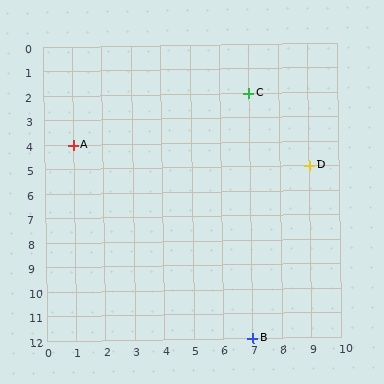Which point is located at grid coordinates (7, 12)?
Point B is at (7, 12).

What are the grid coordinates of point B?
Point B is at grid coordinates (7, 12).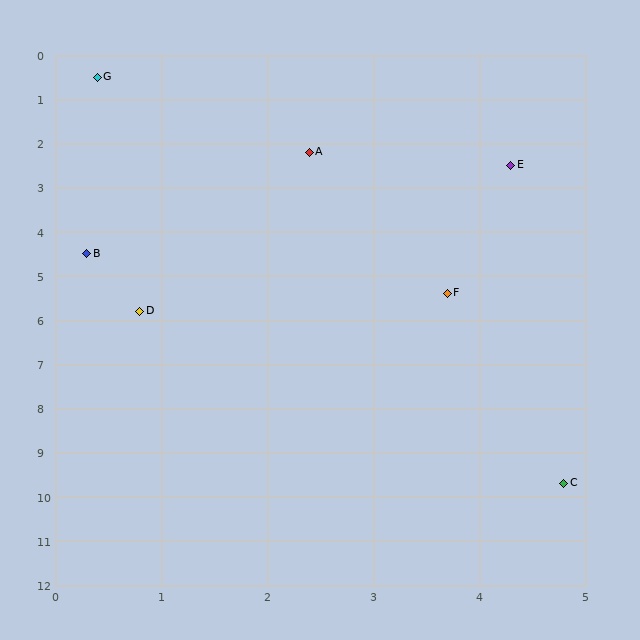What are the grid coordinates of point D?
Point D is at approximately (0.8, 5.8).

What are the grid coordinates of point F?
Point F is at approximately (3.7, 5.4).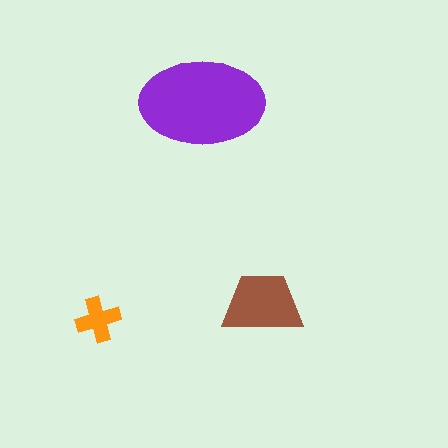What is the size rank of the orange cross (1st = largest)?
3rd.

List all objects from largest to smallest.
The purple ellipse, the brown trapezoid, the orange cross.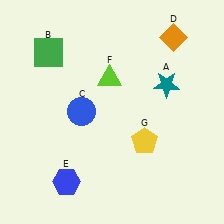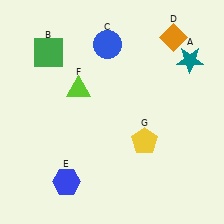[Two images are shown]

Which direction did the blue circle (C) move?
The blue circle (C) moved up.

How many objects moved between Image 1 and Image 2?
3 objects moved between the two images.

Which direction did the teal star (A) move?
The teal star (A) moved up.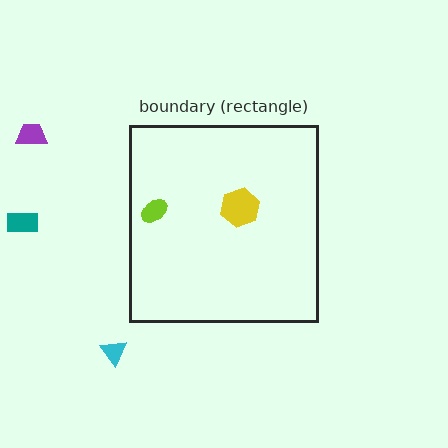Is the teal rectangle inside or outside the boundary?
Outside.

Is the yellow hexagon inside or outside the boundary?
Inside.